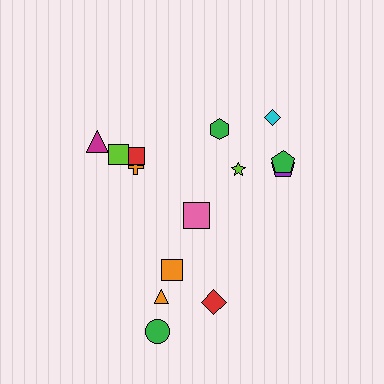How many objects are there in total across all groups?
There are 14 objects.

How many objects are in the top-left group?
There are 4 objects.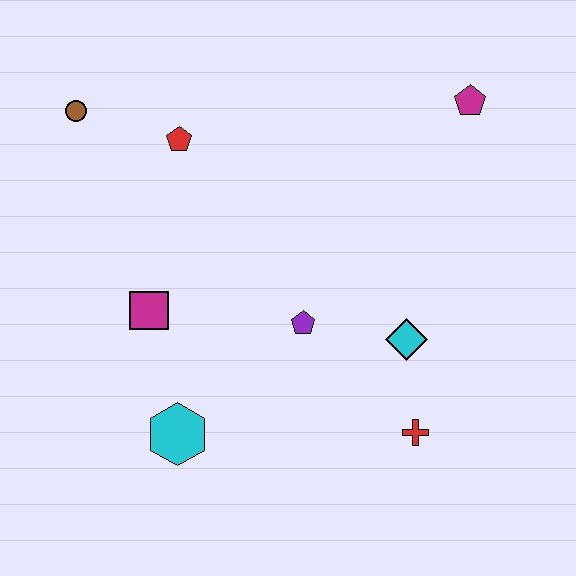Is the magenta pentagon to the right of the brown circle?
Yes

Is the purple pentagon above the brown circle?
No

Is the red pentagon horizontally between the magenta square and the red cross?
Yes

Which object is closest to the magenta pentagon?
The cyan diamond is closest to the magenta pentagon.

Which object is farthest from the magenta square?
The magenta pentagon is farthest from the magenta square.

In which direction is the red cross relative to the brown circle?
The red cross is to the right of the brown circle.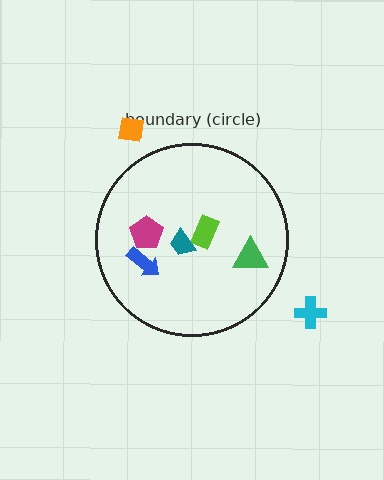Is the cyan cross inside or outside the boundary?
Outside.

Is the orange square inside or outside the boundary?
Outside.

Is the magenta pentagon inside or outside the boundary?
Inside.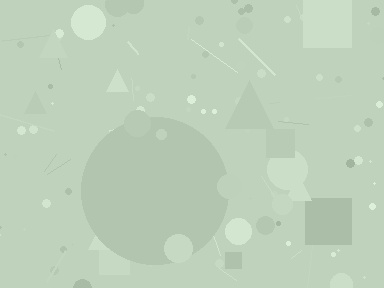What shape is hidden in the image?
A circle is hidden in the image.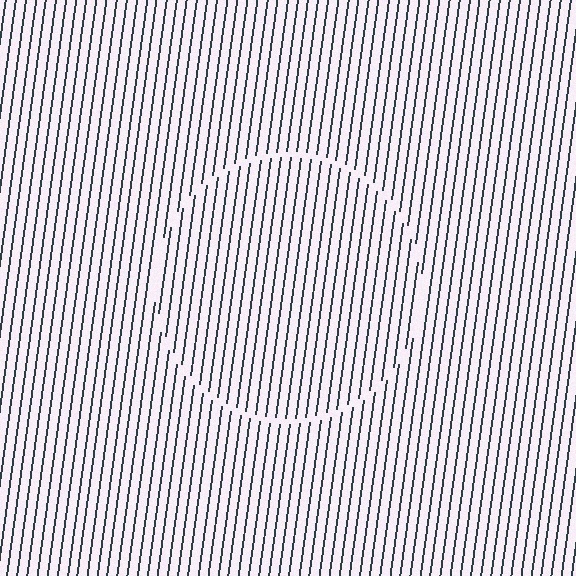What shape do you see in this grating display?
An illusory circle. The interior of the shape contains the same grating, shifted by half a period — the contour is defined by the phase discontinuity where line-ends from the inner and outer gratings abut.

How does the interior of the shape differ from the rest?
The interior of the shape contains the same grating, shifted by half a period — the contour is defined by the phase discontinuity where line-ends from the inner and outer gratings abut.